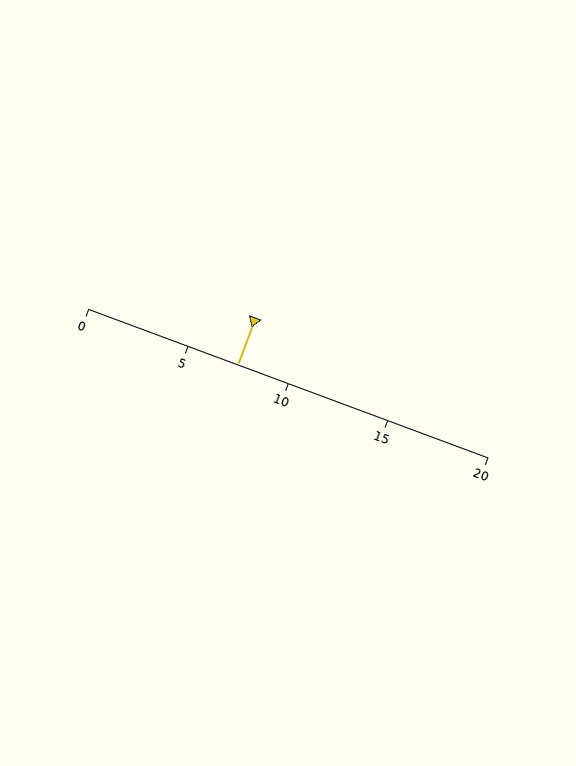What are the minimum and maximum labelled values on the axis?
The axis runs from 0 to 20.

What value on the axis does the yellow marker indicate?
The marker indicates approximately 7.5.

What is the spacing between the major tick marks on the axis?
The major ticks are spaced 5 apart.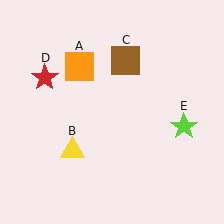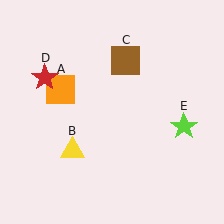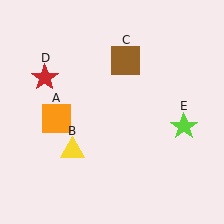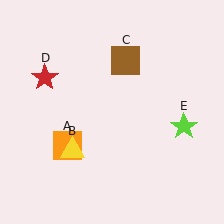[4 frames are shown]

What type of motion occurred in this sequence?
The orange square (object A) rotated counterclockwise around the center of the scene.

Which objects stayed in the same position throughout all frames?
Yellow triangle (object B) and brown square (object C) and red star (object D) and lime star (object E) remained stationary.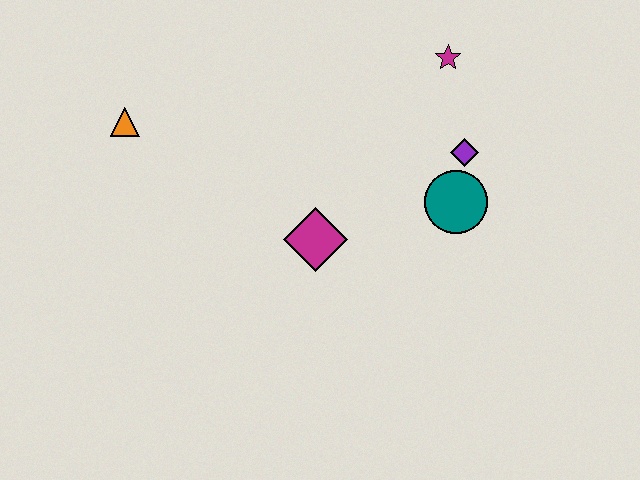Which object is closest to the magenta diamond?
The teal circle is closest to the magenta diamond.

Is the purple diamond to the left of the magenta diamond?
No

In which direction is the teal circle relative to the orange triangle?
The teal circle is to the right of the orange triangle.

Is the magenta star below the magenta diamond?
No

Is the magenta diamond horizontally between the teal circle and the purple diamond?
No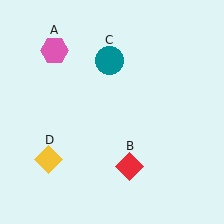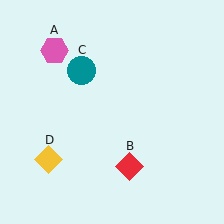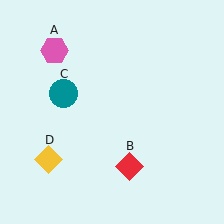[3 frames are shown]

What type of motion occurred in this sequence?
The teal circle (object C) rotated counterclockwise around the center of the scene.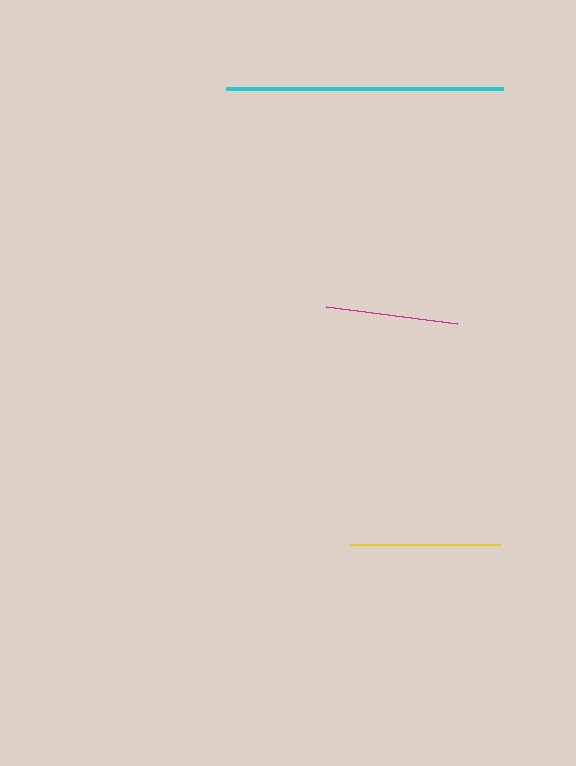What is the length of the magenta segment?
The magenta segment is approximately 132 pixels long.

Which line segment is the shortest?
The magenta line is the shortest at approximately 132 pixels.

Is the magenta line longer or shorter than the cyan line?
The cyan line is longer than the magenta line.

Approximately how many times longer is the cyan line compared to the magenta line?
The cyan line is approximately 2.1 times the length of the magenta line.